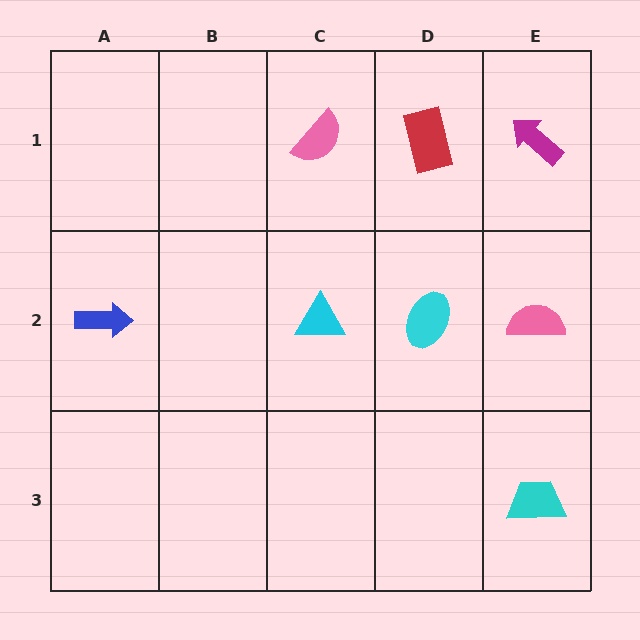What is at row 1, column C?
A pink semicircle.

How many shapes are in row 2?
4 shapes.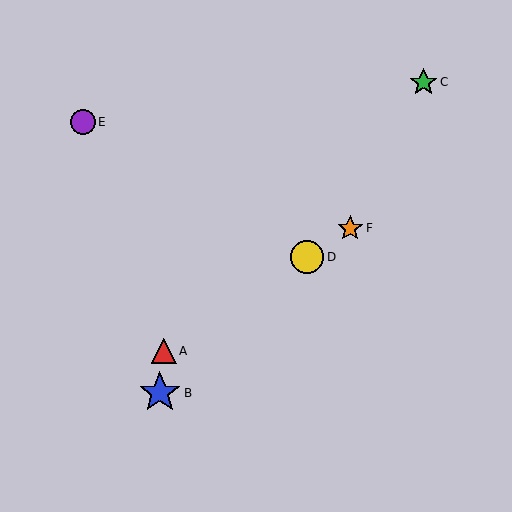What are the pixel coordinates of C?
Object C is at (423, 82).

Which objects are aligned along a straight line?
Objects A, D, F are aligned along a straight line.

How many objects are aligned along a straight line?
3 objects (A, D, F) are aligned along a straight line.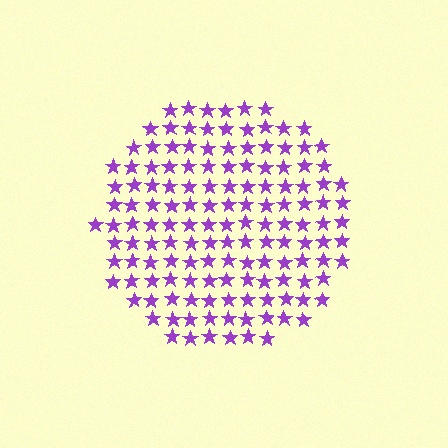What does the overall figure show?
The overall figure shows a circle.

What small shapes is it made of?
It is made of small stars.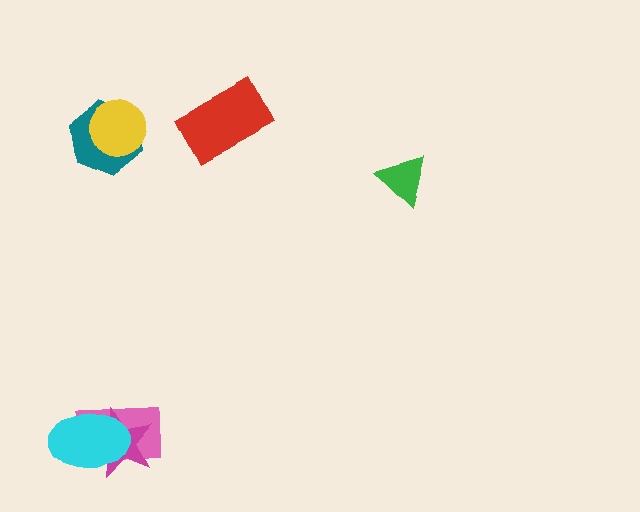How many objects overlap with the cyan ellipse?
2 objects overlap with the cyan ellipse.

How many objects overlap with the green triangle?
0 objects overlap with the green triangle.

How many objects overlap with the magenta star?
2 objects overlap with the magenta star.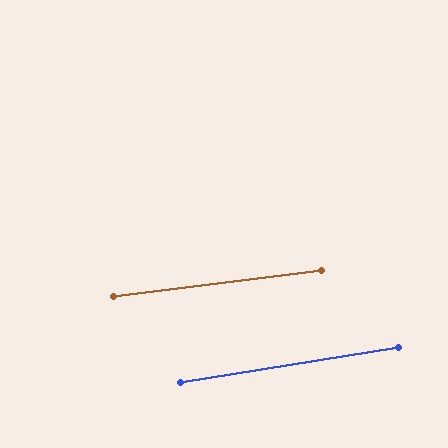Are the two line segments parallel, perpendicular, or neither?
Parallel — their directions differ by only 1.7°.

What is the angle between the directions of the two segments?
Approximately 2 degrees.